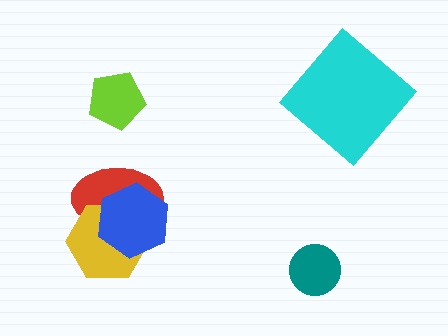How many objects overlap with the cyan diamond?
0 objects overlap with the cyan diamond.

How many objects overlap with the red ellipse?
2 objects overlap with the red ellipse.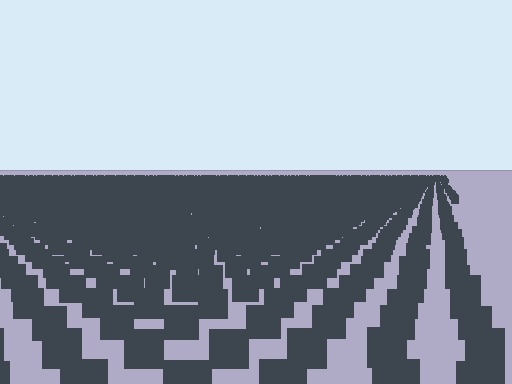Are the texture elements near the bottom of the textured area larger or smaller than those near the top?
Larger. Near the bottom, elements are closer to the viewer and appear at a bigger on-screen size.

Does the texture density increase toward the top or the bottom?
Density increases toward the top.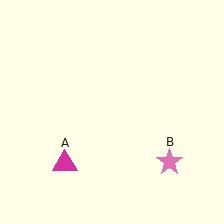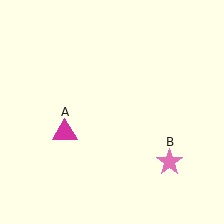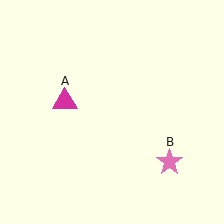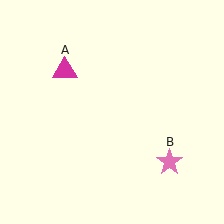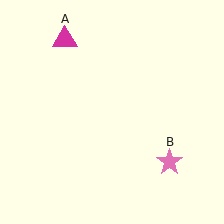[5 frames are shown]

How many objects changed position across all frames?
1 object changed position: magenta triangle (object A).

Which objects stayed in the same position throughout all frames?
Pink star (object B) remained stationary.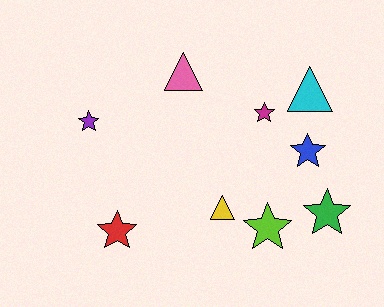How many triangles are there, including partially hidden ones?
There are 3 triangles.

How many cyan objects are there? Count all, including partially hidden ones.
There is 1 cyan object.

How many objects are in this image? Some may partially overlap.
There are 9 objects.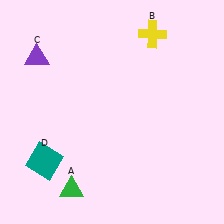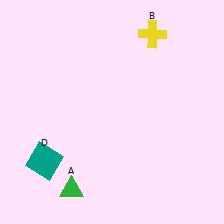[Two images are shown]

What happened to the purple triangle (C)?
The purple triangle (C) was removed in Image 2. It was in the top-left area of Image 1.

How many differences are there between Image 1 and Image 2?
There is 1 difference between the two images.